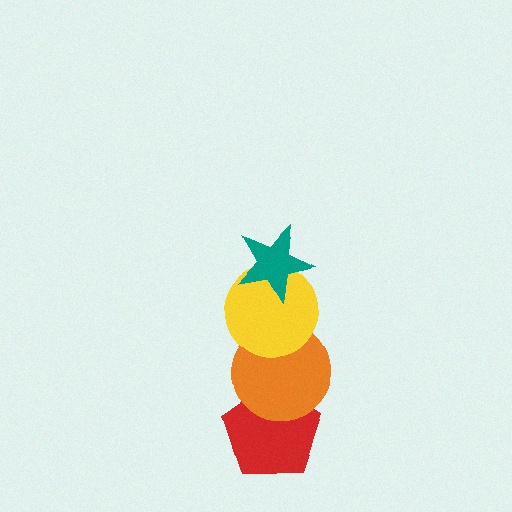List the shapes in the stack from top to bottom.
From top to bottom: the teal star, the yellow circle, the orange circle, the red pentagon.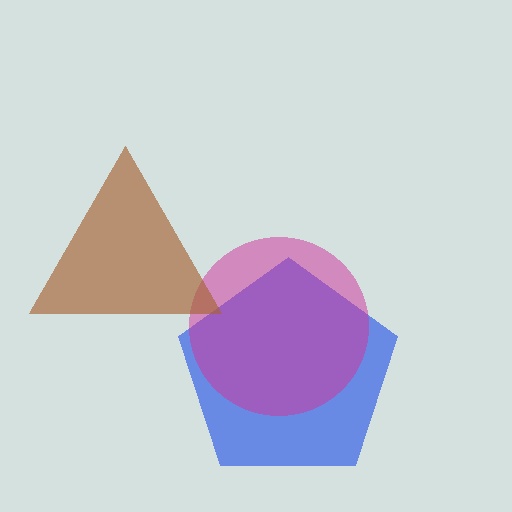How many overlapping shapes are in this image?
There are 3 overlapping shapes in the image.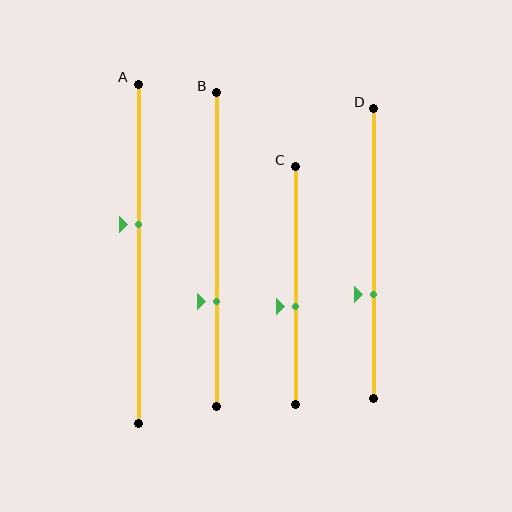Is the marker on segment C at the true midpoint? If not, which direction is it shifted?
No, the marker on segment C is shifted downward by about 9% of the segment length.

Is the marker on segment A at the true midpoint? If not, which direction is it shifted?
No, the marker on segment A is shifted upward by about 9% of the segment length.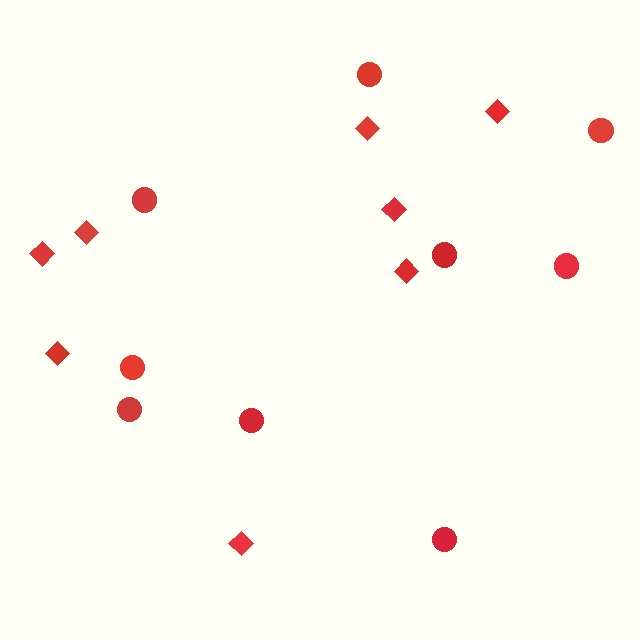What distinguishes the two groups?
There are 2 groups: one group of circles (9) and one group of diamonds (8).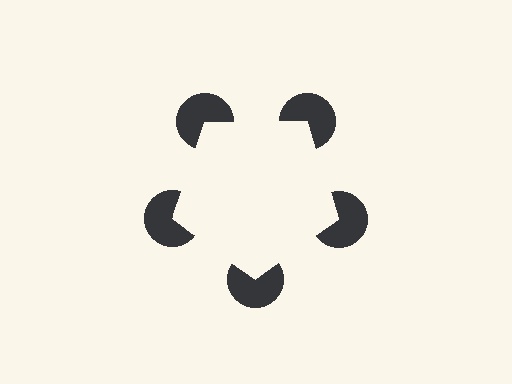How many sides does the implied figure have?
5 sides.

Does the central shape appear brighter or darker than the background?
It typically appears slightly brighter than the background, even though no actual brightness change is drawn.